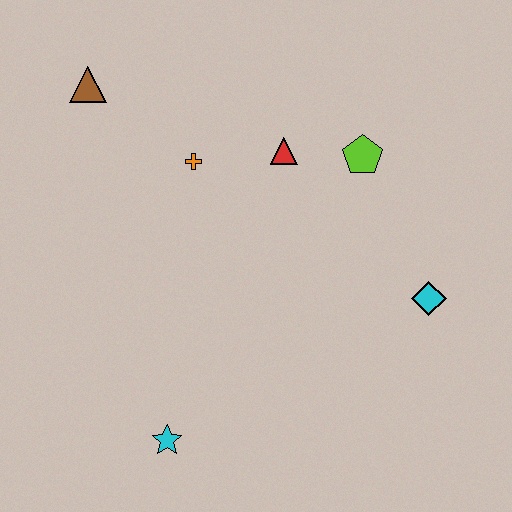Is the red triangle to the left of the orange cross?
No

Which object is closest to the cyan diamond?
The lime pentagon is closest to the cyan diamond.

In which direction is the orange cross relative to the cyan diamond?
The orange cross is to the left of the cyan diamond.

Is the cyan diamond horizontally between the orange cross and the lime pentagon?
No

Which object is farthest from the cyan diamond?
The brown triangle is farthest from the cyan diamond.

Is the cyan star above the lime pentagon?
No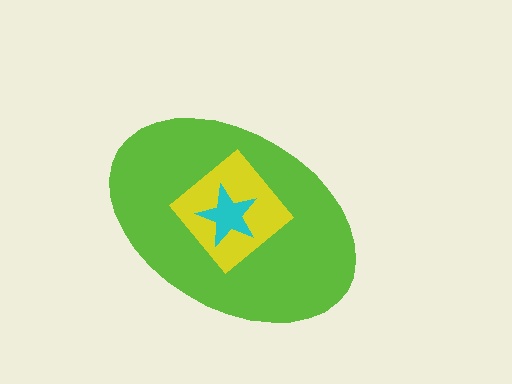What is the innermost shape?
The cyan star.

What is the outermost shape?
The lime ellipse.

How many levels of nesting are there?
3.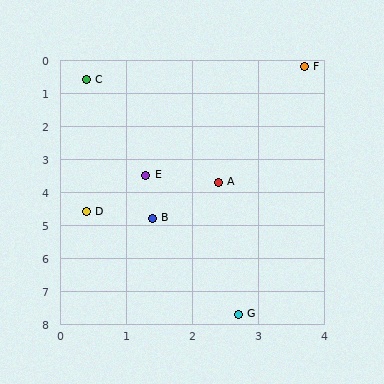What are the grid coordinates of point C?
Point C is at approximately (0.4, 0.6).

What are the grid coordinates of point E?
Point E is at approximately (1.3, 3.5).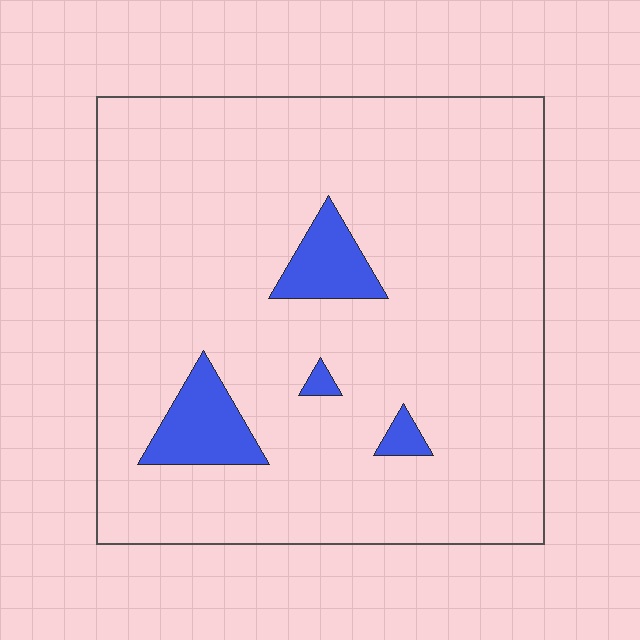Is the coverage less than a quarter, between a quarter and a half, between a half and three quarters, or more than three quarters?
Less than a quarter.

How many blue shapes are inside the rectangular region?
4.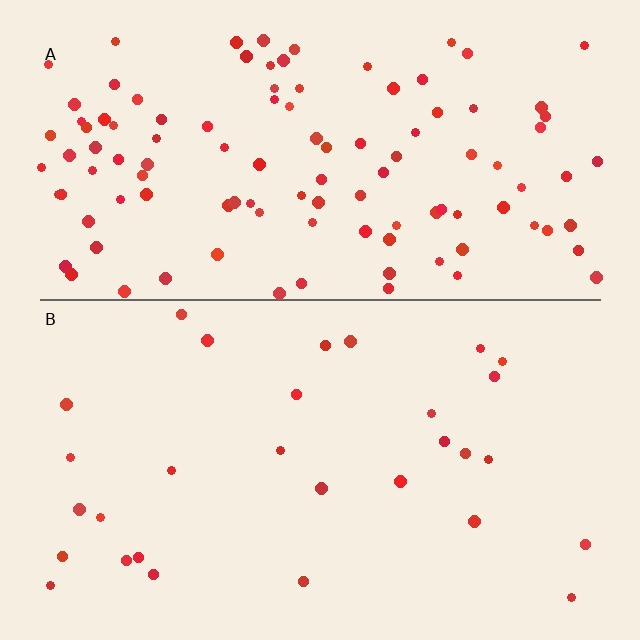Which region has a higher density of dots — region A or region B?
A (the top).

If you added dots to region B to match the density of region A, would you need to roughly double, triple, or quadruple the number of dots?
Approximately quadruple.